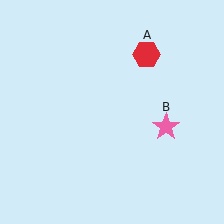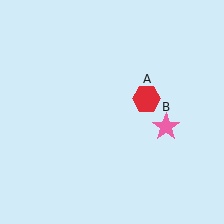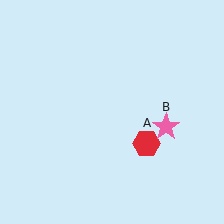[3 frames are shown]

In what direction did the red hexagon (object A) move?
The red hexagon (object A) moved down.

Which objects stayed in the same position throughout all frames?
Pink star (object B) remained stationary.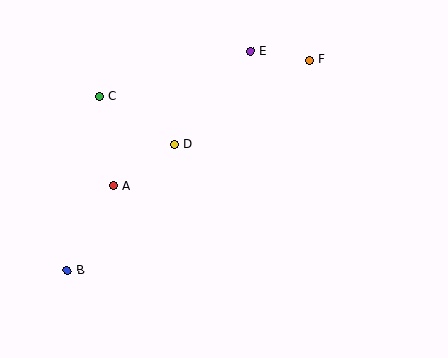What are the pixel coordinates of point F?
Point F is at (309, 60).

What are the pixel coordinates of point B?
Point B is at (67, 270).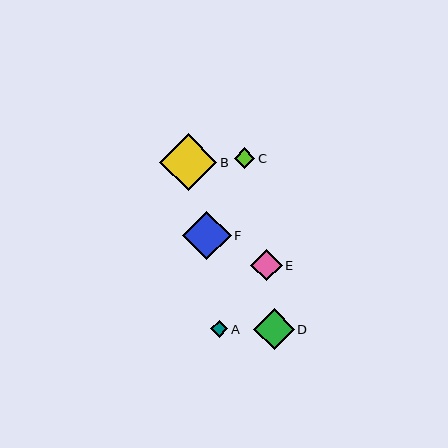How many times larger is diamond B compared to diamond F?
Diamond B is approximately 1.2 times the size of diamond F.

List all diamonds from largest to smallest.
From largest to smallest: B, F, D, E, C, A.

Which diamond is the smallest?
Diamond A is the smallest with a size of approximately 17 pixels.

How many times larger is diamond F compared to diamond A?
Diamond F is approximately 2.9 times the size of diamond A.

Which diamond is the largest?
Diamond B is the largest with a size of approximately 57 pixels.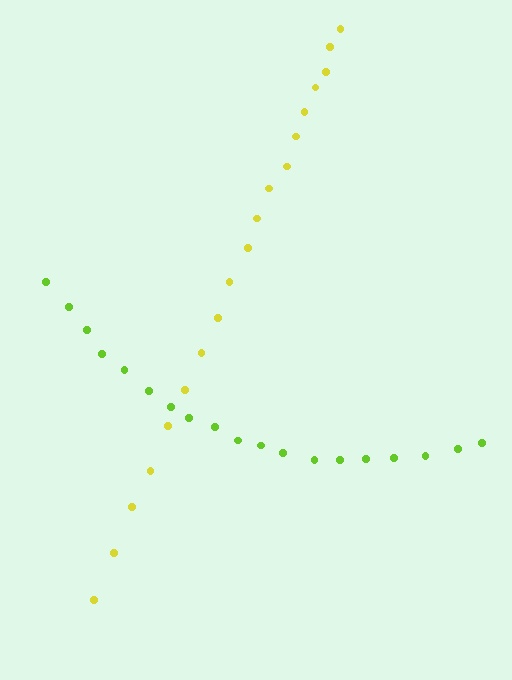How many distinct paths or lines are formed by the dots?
There are 2 distinct paths.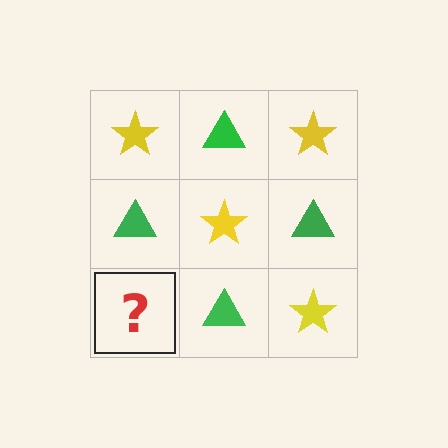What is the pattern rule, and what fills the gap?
The rule is that it alternates yellow star and green triangle in a checkerboard pattern. The gap should be filled with a yellow star.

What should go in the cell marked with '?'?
The missing cell should contain a yellow star.